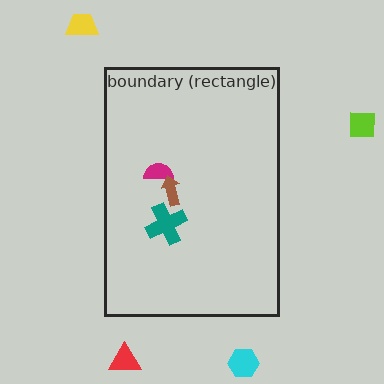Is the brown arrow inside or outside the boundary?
Inside.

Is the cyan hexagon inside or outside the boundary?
Outside.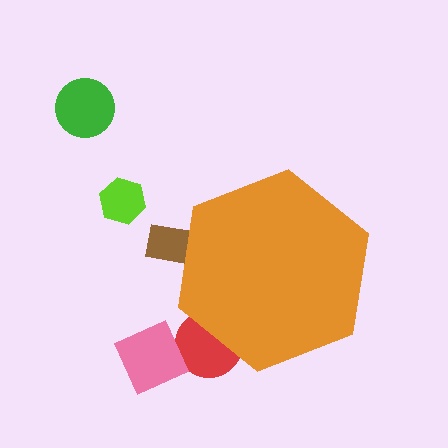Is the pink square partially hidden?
No, the pink square is fully visible.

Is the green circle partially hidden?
No, the green circle is fully visible.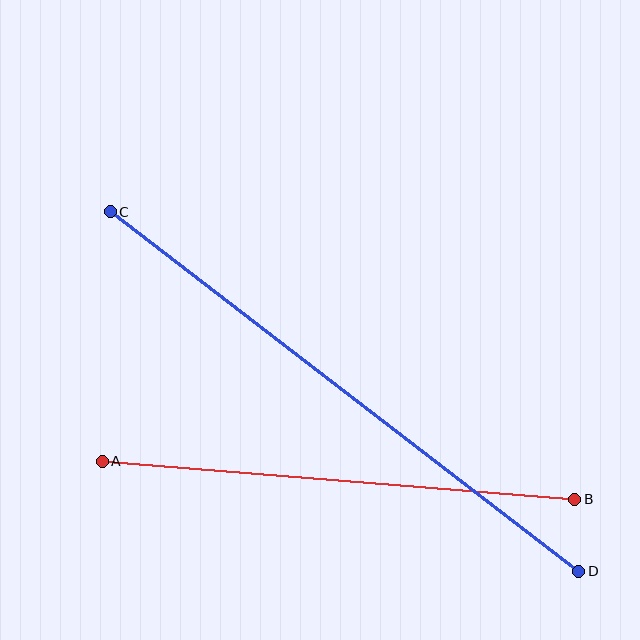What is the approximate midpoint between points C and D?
The midpoint is at approximately (345, 392) pixels.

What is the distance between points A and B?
The distance is approximately 474 pixels.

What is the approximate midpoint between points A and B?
The midpoint is at approximately (338, 480) pixels.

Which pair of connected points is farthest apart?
Points C and D are farthest apart.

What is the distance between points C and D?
The distance is approximately 590 pixels.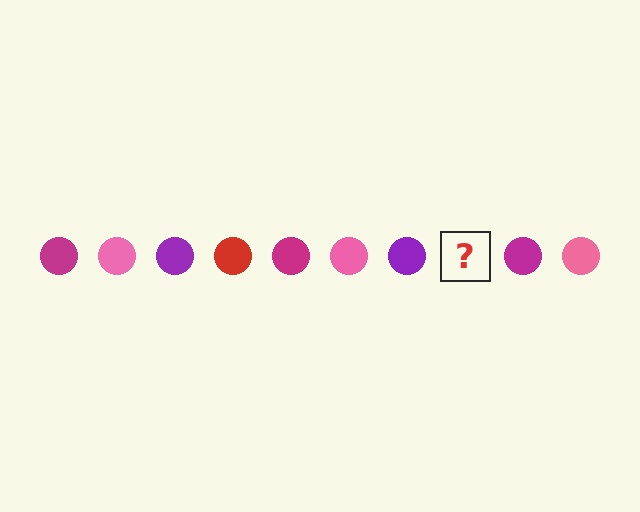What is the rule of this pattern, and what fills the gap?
The rule is that the pattern cycles through magenta, pink, purple, red circles. The gap should be filled with a red circle.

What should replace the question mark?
The question mark should be replaced with a red circle.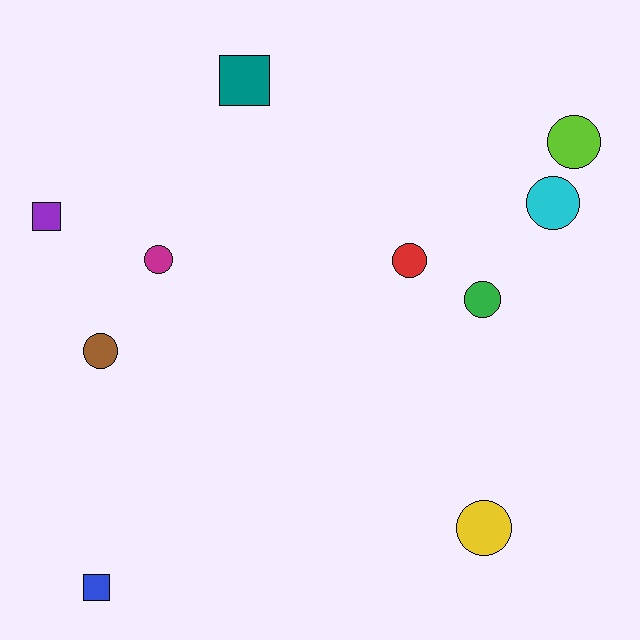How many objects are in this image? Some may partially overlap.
There are 10 objects.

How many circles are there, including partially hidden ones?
There are 7 circles.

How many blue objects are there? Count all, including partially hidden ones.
There is 1 blue object.